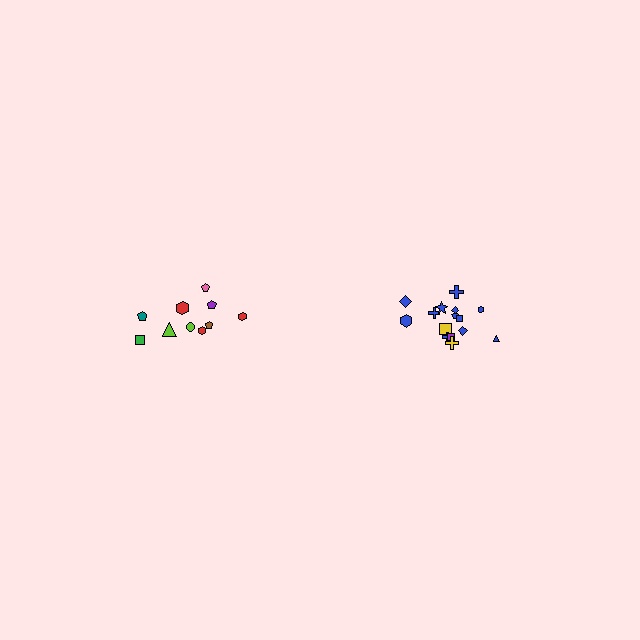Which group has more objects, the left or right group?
The right group.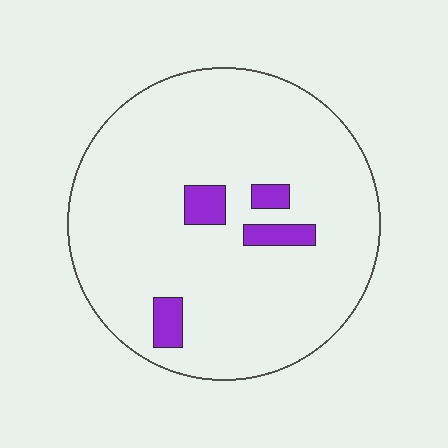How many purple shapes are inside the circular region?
4.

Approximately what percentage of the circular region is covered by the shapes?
Approximately 5%.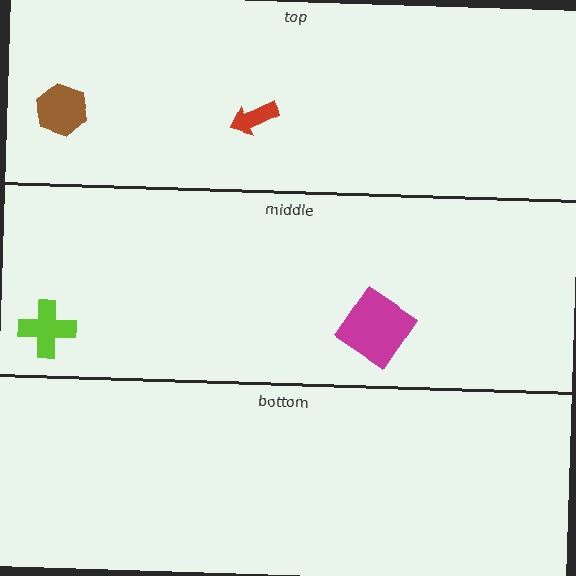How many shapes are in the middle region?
2.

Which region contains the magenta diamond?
The middle region.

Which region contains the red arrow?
The top region.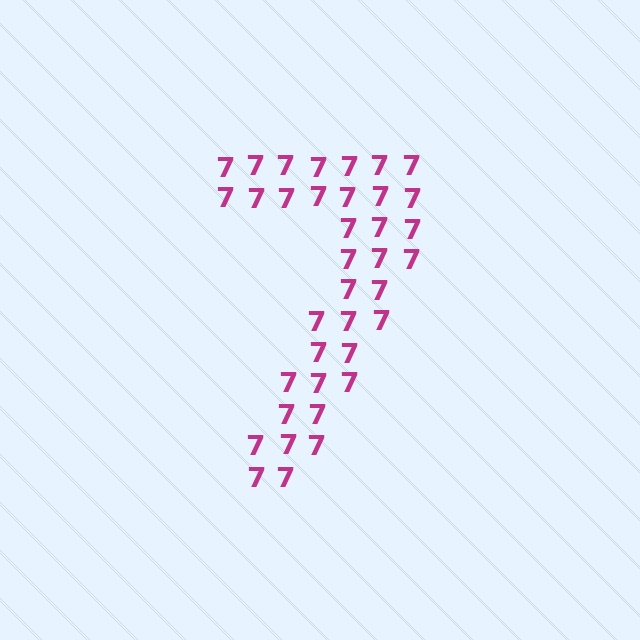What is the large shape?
The large shape is the digit 7.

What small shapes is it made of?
It is made of small digit 7's.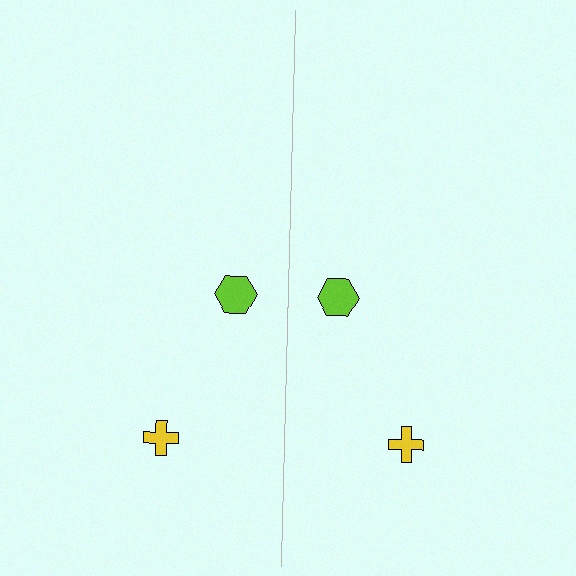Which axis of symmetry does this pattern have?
The pattern has a vertical axis of symmetry running through the center of the image.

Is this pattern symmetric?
Yes, this pattern has bilateral (reflection) symmetry.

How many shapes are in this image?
There are 4 shapes in this image.